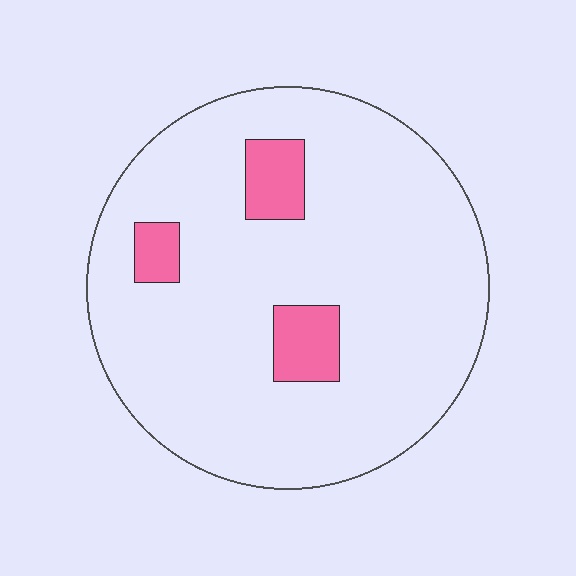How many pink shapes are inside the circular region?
3.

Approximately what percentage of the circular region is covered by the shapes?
Approximately 10%.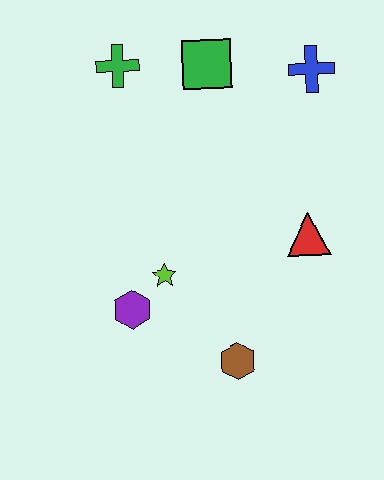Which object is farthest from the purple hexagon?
The blue cross is farthest from the purple hexagon.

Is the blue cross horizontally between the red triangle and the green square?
No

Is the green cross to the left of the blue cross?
Yes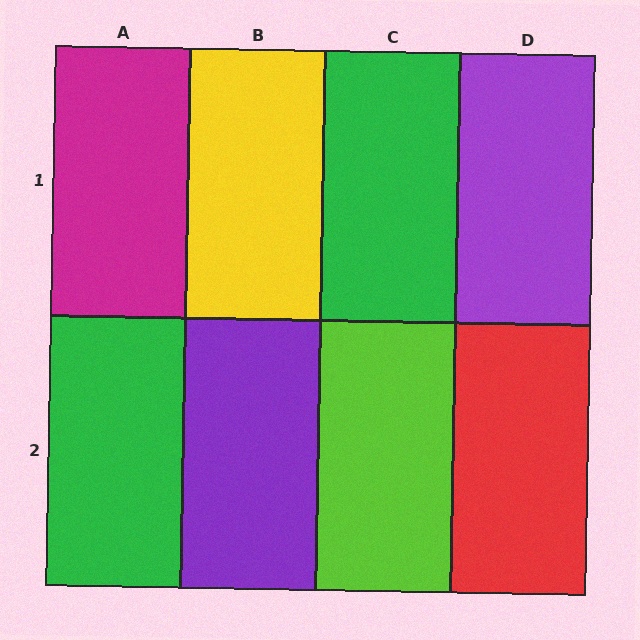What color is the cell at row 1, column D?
Purple.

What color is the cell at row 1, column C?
Green.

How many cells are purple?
2 cells are purple.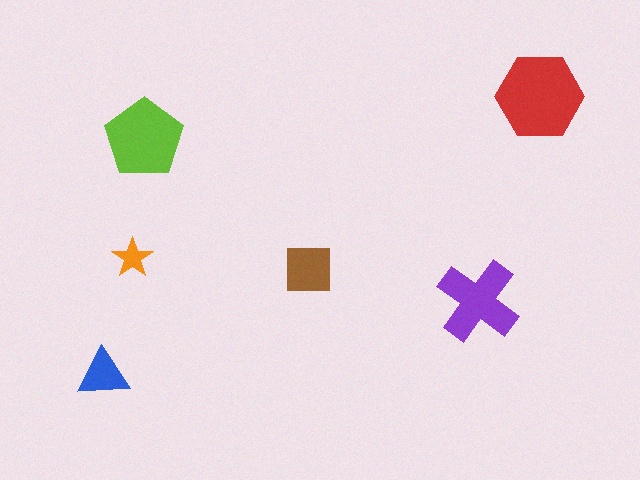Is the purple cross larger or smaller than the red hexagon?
Smaller.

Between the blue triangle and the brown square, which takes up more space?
The brown square.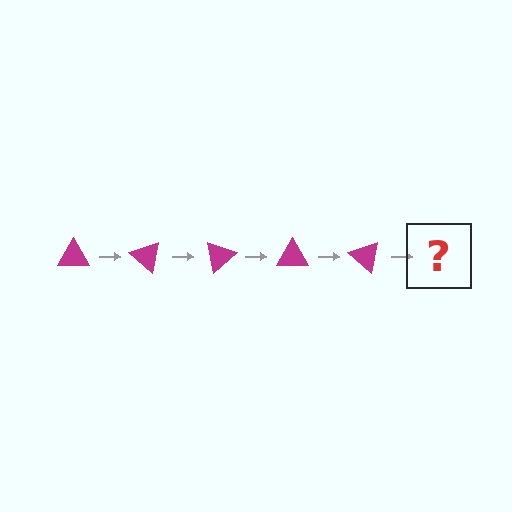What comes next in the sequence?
The next element should be a magenta triangle rotated 200 degrees.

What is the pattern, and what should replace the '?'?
The pattern is that the triangle rotates 40 degrees each step. The '?' should be a magenta triangle rotated 200 degrees.